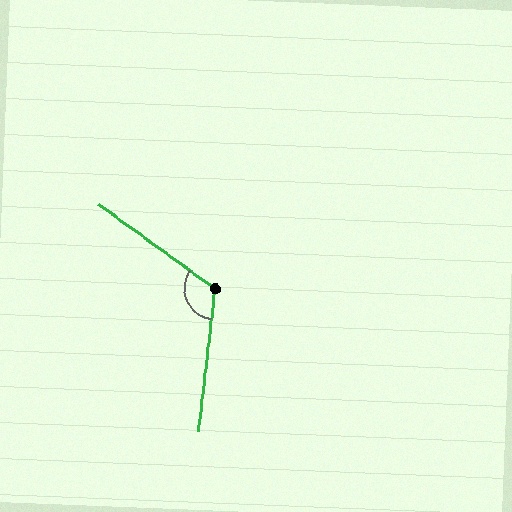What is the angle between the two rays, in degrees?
Approximately 119 degrees.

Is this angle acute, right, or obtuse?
It is obtuse.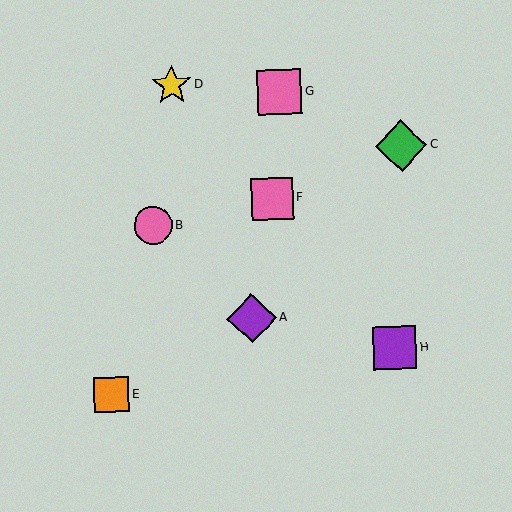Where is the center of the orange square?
The center of the orange square is at (112, 395).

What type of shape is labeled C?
Shape C is a green diamond.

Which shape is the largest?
The green diamond (labeled C) is the largest.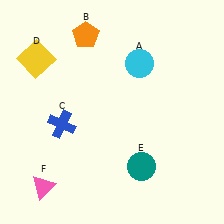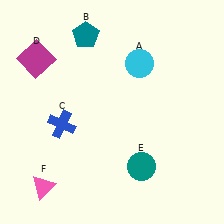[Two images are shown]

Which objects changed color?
B changed from orange to teal. D changed from yellow to magenta.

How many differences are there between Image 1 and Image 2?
There are 2 differences between the two images.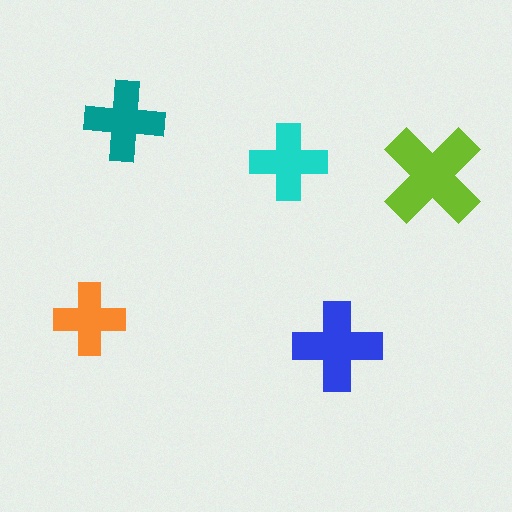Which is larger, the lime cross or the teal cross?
The lime one.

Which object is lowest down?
The blue cross is bottommost.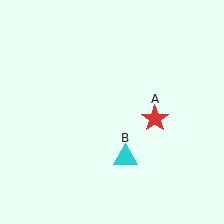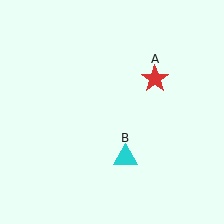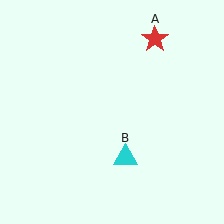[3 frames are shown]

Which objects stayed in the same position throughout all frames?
Cyan triangle (object B) remained stationary.